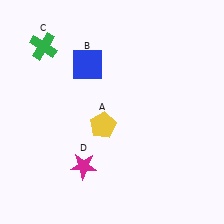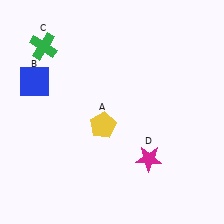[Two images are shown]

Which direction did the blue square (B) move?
The blue square (B) moved left.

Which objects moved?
The objects that moved are: the blue square (B), the magenta star (D).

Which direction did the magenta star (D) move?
The magenta star (D) moved right.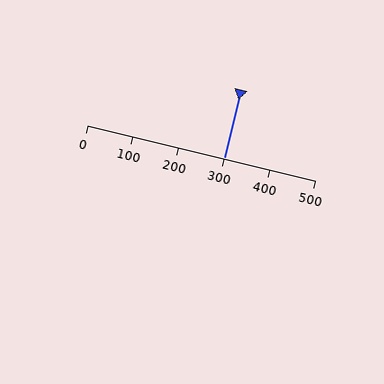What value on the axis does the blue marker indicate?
The marker indicates approximately 300.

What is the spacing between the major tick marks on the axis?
The major ticks are spaced 100 apart.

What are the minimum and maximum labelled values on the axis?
The axis runs from 0 to 500.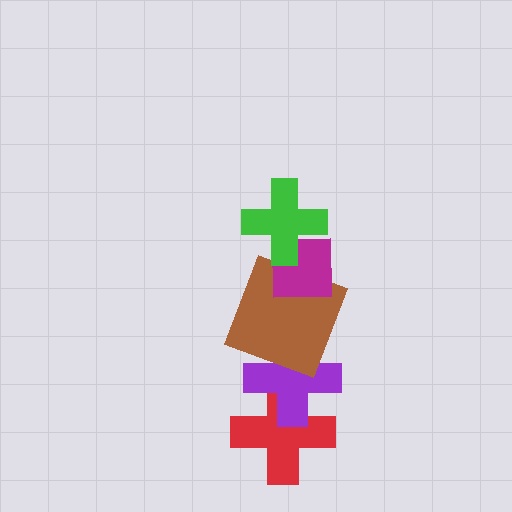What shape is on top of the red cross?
The purple cross is on top of the red cross.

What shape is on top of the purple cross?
The brown square is on top of the purple cross.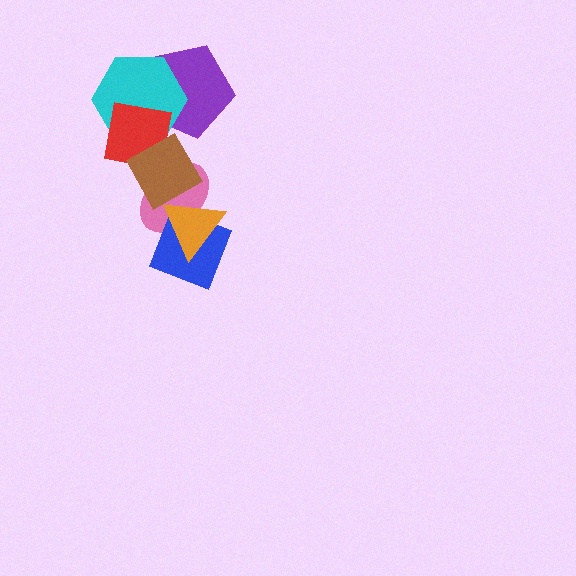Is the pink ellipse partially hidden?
Yes, it is partially covered by another shape.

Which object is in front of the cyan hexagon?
The red square is in front of the cyan hexagon.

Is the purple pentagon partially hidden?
Yes, it is partially covered by another shape.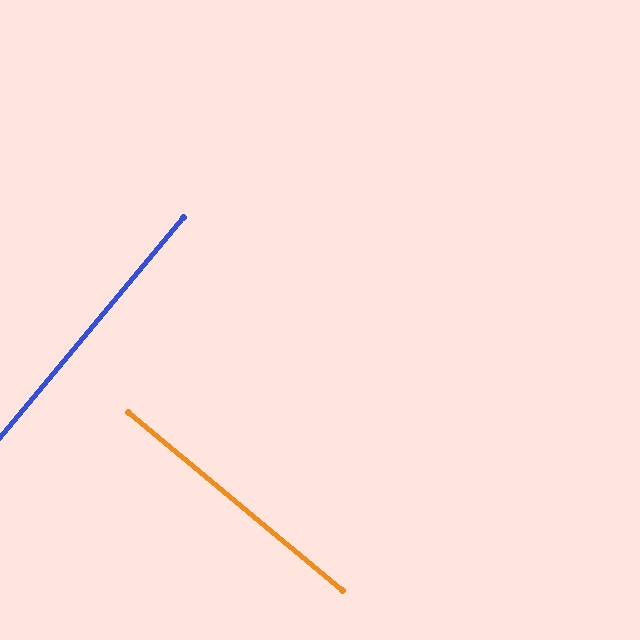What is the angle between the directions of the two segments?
Approximately 90 degrees.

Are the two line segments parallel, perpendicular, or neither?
Perpendicular — they meet at approximately 90°.